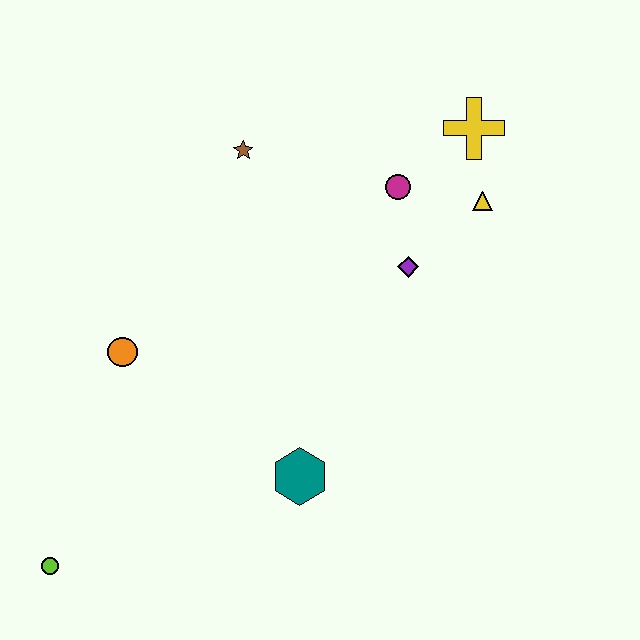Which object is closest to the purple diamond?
The magenta circle is closest to the purple diamond.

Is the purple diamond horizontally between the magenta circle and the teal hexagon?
No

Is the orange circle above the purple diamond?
No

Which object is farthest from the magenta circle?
The lime circle is farthest from the magenta circle.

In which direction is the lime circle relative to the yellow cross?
The lime circle is below the yellow cross.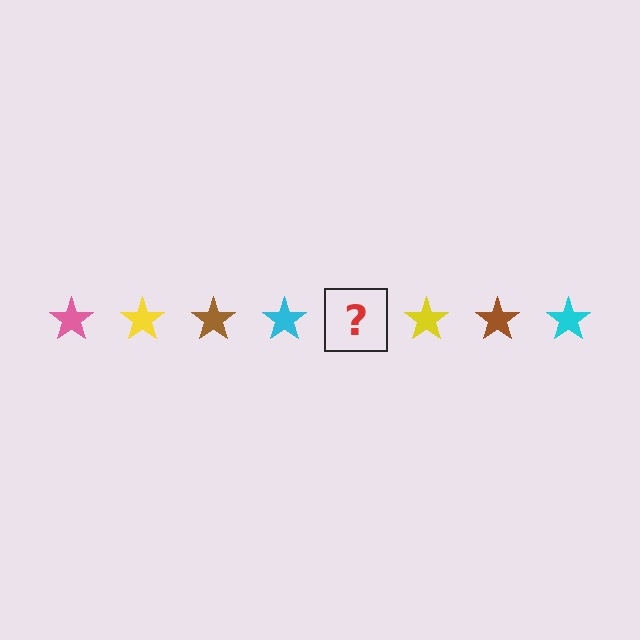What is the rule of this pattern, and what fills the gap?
The rule is that the pattern cycles through pink, yellow, brown, cyan stars. The gap should be filled with a pink star.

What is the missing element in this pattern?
The missing element is a pink star.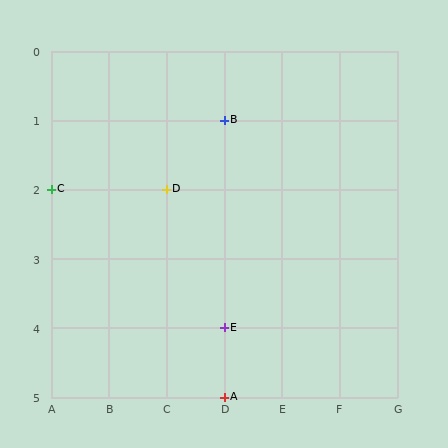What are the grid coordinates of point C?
Point C is at grid coordinates (A, 2).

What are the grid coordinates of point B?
Point B is at grid coordinates (D, 1).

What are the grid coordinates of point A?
Point A is at grid coordinates (D, 5).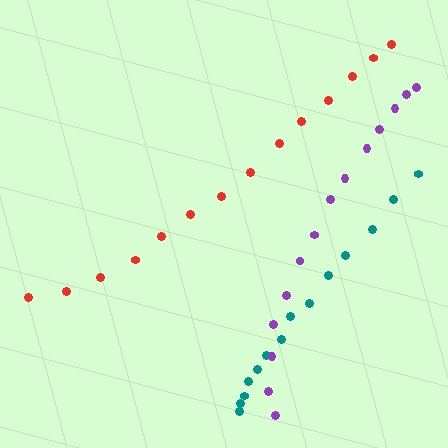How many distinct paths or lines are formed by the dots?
There are 3 distinct paths.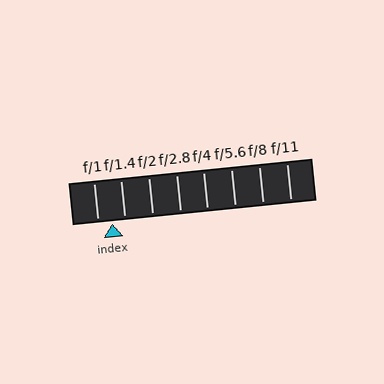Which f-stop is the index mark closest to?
The index mark is closest to f/1.4.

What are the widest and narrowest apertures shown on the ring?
The widest aperture shown is f/1 and the narrowest is f/11.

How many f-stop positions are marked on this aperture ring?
There are 8 f-stop positions marked.